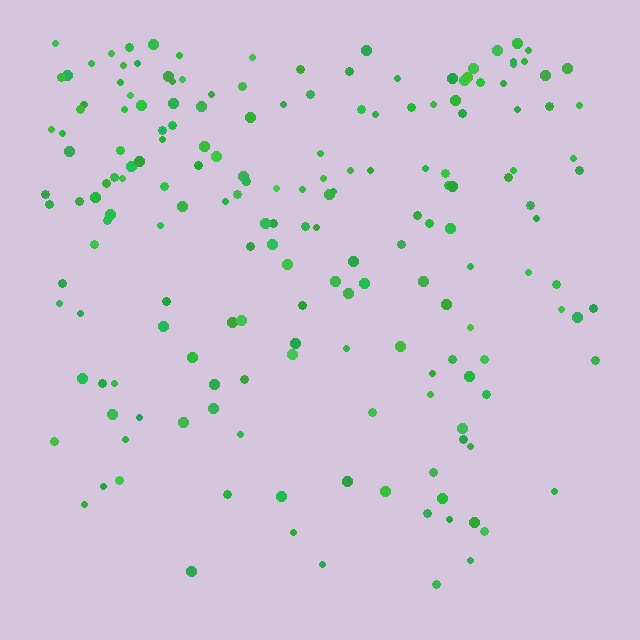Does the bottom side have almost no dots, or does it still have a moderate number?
Still a moderate number, just noticeably fewer than the top.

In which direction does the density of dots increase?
From bottom to top, with the top side densest.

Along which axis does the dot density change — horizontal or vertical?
Vertical.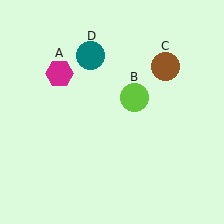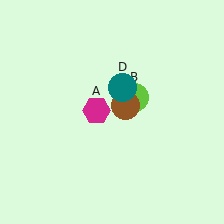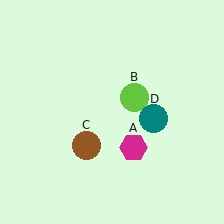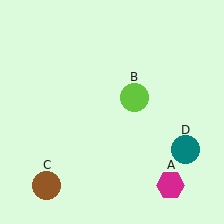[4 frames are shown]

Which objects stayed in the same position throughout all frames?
Lime circle (object B) remained stationary.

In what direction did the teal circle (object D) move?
The teal circle (object D) moved down and to the right.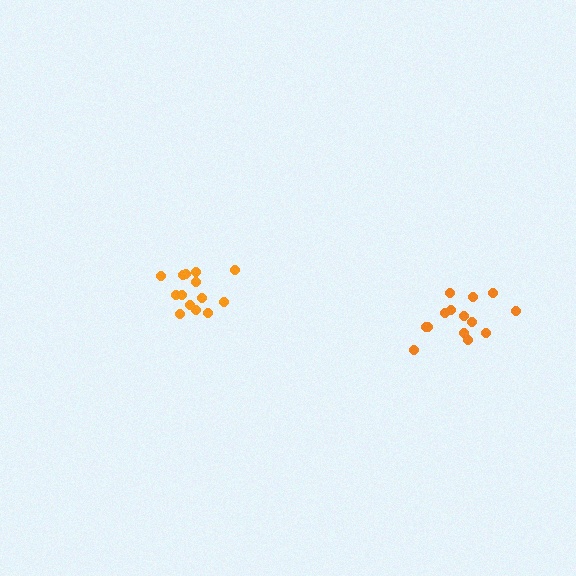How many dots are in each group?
Group 1: 14 dots, Group 2: 14 dots (28 total).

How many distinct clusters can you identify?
There are 2 distinct clusters.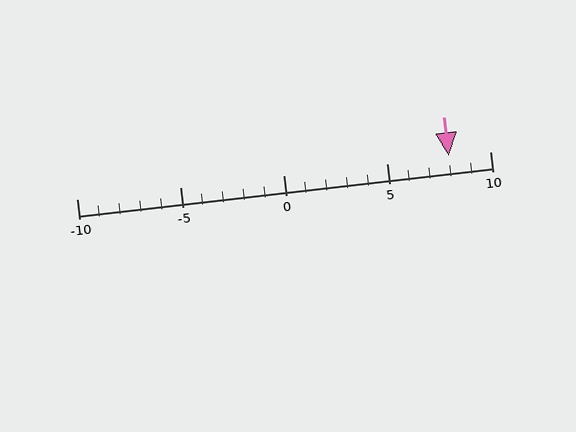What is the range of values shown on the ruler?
The ruler shows values from -10 to 10.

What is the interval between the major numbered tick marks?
The major tick marks are spaced 5 units apart.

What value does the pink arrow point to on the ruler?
The pink arrow points to approximately 8.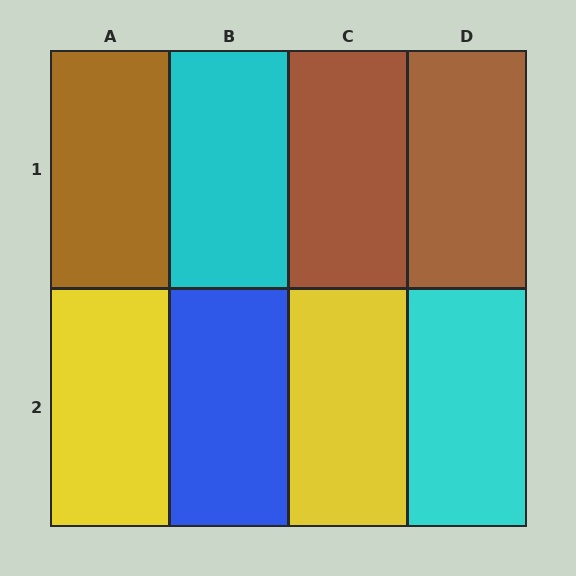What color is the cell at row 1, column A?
Brown.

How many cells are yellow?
2 cells are yellow.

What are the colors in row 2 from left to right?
Yellow, blue, yellow, cyan.